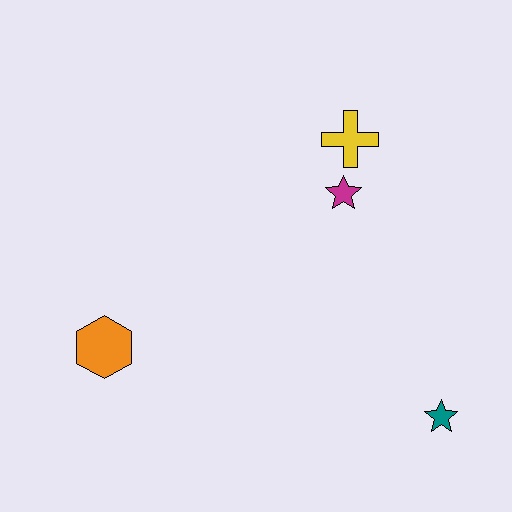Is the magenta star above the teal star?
Yes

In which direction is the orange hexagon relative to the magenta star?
The orange hexagon is to the left of the magenta star.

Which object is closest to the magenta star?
The yellow cross is closest to the magenta star.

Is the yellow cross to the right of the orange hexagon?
Yes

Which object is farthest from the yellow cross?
The orange hexagon is farthest from the yellow cross.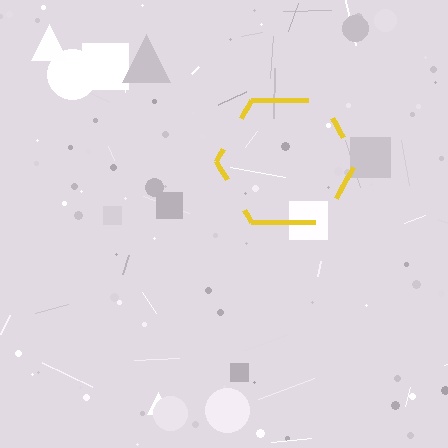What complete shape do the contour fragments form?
The contour fragments form a hexagon.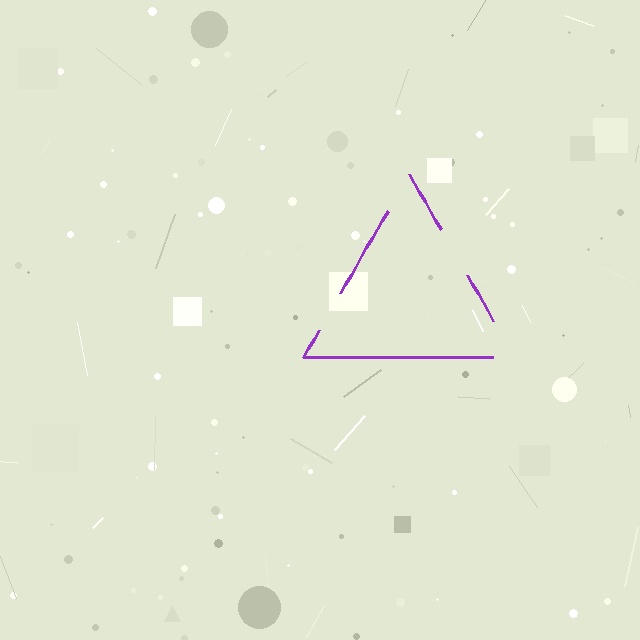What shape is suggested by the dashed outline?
The dashed outline suggests a triangle.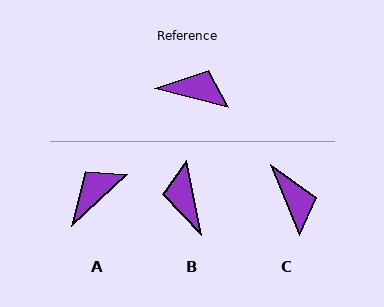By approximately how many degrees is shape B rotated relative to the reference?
Approximately 116 degrees counter-clockwise.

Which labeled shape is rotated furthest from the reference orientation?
B, about 116 degrees away.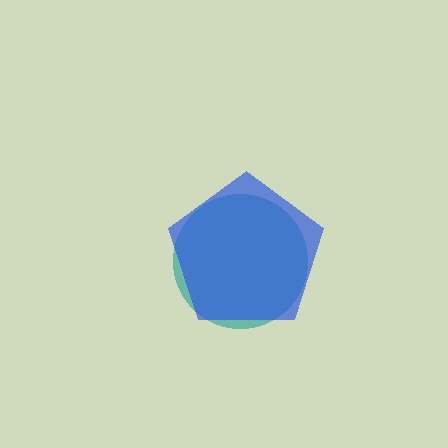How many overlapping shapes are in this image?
There are 2 overlapping shapes in the image.